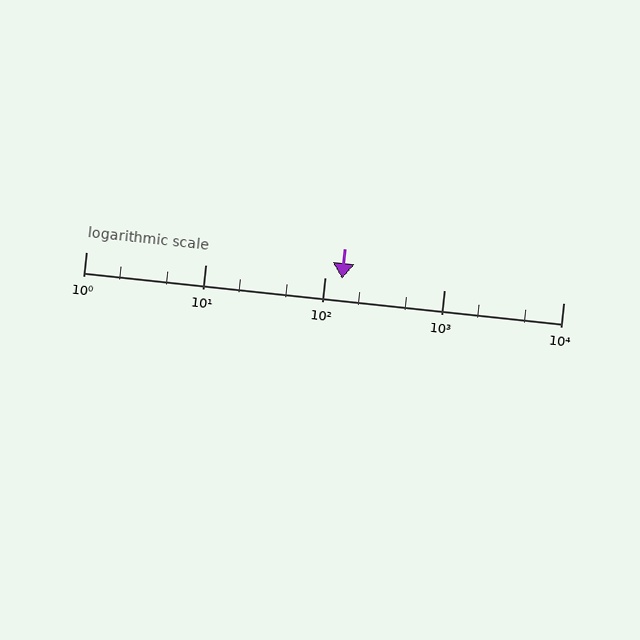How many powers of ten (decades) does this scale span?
The scale spans 4 decades, from 1 to 10000.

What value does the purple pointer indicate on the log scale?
The pointer indicates approximately 140.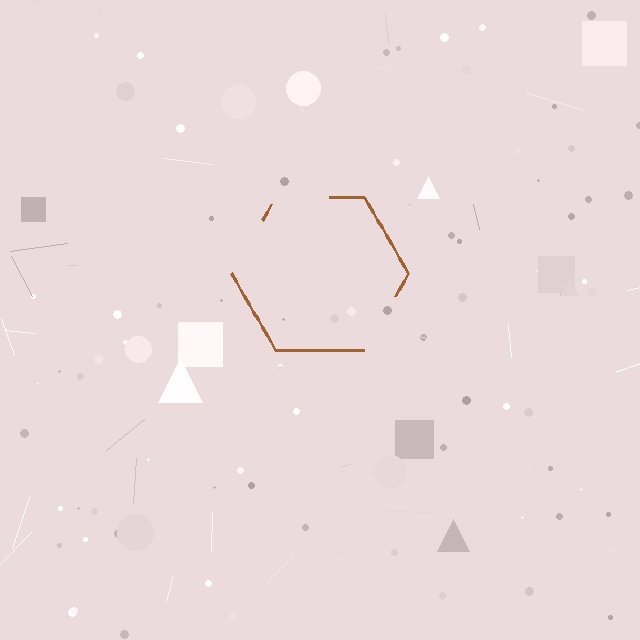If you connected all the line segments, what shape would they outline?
They would outline a hexagon.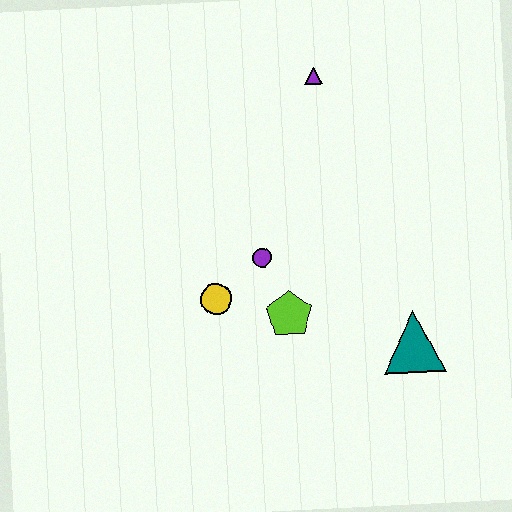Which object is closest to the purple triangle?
The purple circle is closest to the purple triangle.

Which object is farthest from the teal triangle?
The purple triangle is farthest from the teal triangle.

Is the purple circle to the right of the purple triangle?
No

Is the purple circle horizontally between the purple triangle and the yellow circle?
Yes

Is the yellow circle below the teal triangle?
No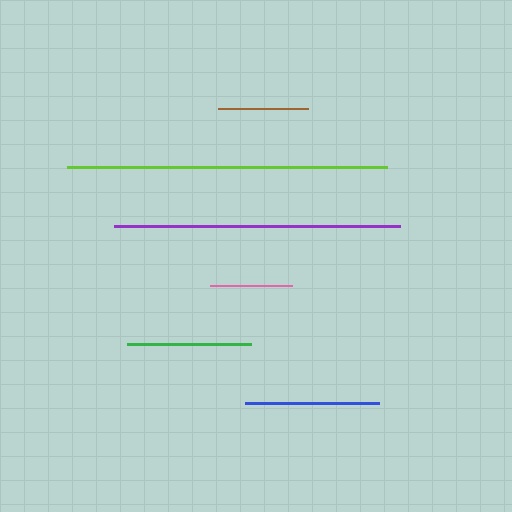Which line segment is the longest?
The lime line is the longest at approximately 320 pixels.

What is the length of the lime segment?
The lime segment is approximately 320 pixels long.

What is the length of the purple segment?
The purple segment is approximately 286 pixels long.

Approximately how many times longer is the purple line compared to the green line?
The purple line is approximately 2.3 times the length of the green line.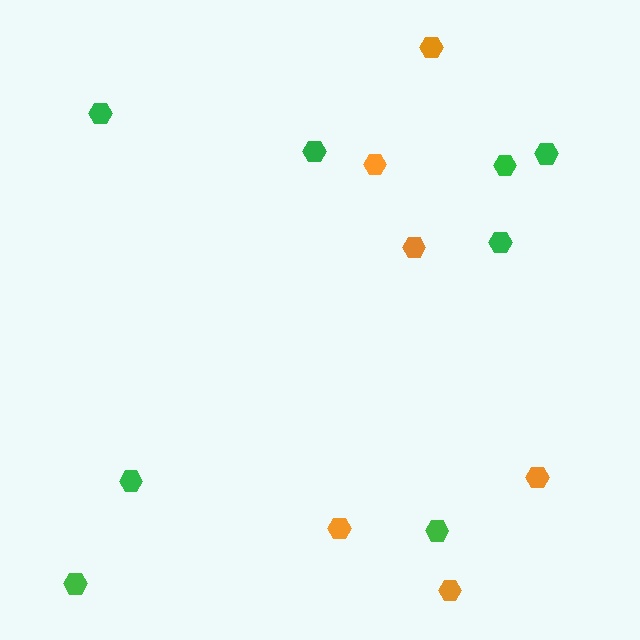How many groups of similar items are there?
There are 2 groups: one group of orange hexagons (6) and one group of green hexagons (8).